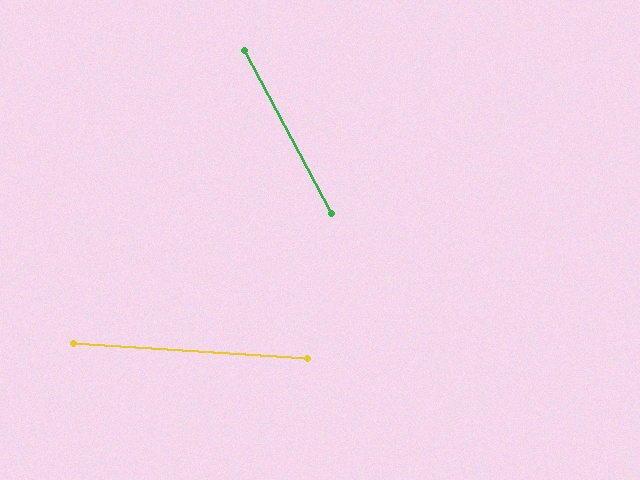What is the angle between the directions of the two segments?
Approximately 58 degrees.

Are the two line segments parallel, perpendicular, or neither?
Neither parallel nor perpendicular — they differ by about 58°.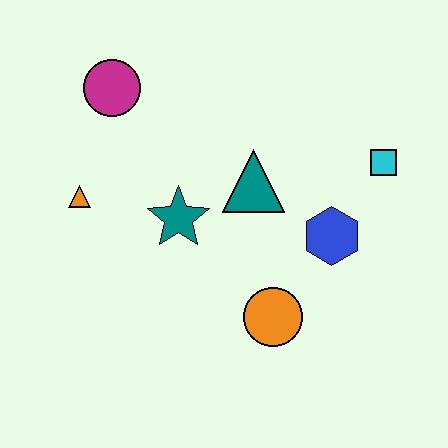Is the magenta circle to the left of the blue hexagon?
Yes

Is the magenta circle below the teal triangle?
No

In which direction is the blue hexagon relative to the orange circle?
The blue hexagon is above the orange circle.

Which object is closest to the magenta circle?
The orange triangle is closest to the magenta circle.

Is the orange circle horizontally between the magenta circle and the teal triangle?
No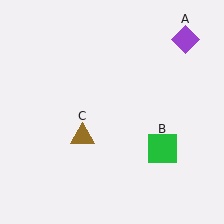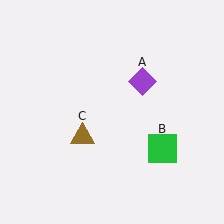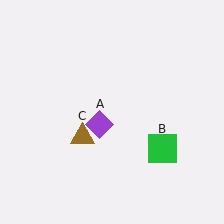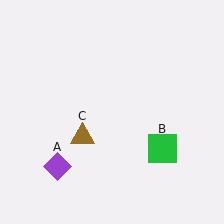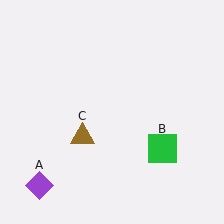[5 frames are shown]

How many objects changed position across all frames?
1 object changed position: purple diamond (object A).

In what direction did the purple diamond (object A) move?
The purple diamond (object A) moved down and to the left.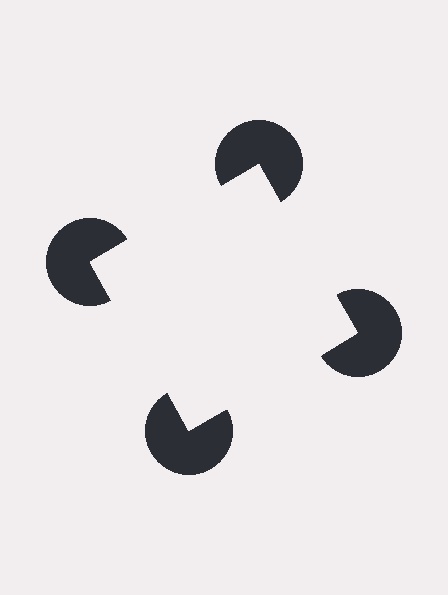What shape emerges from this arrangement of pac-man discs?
An illusory square — its edges are inferred from the aligned wedge cuts in the pac-man discs, not physically drawn.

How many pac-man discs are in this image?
There are 4 — one at each vertex of the illusory square.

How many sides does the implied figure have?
4 sides.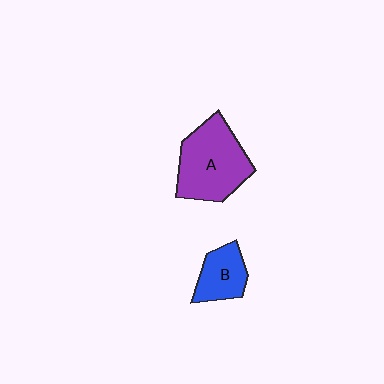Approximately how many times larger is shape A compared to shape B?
Approximately 2.0 times.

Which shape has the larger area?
Shape A (purple).